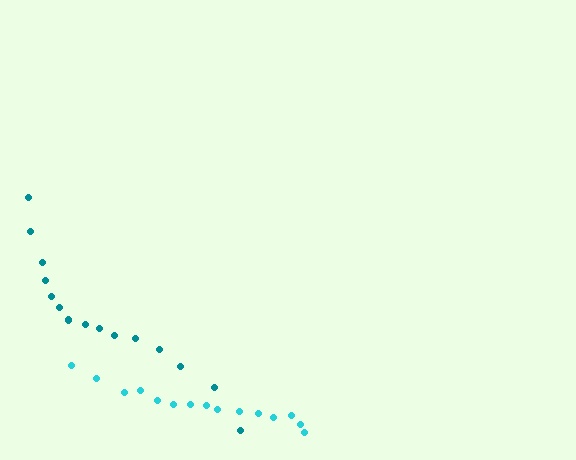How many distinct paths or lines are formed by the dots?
There are 2 distinct paths.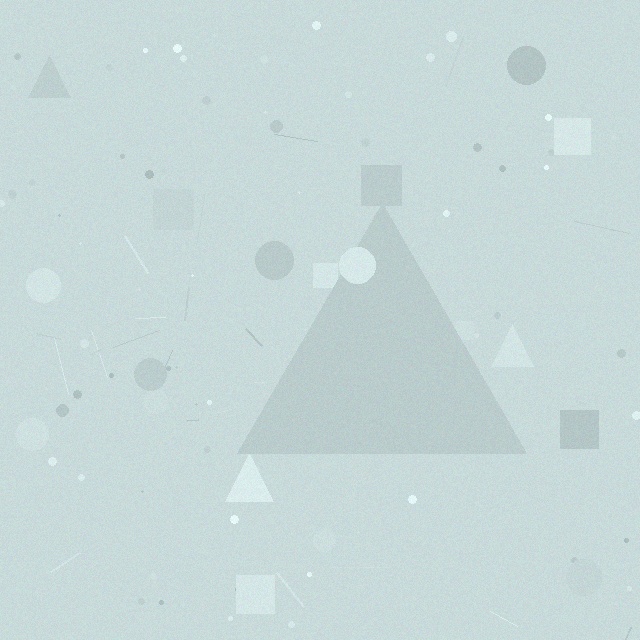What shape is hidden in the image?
A triangle is hidden in the image.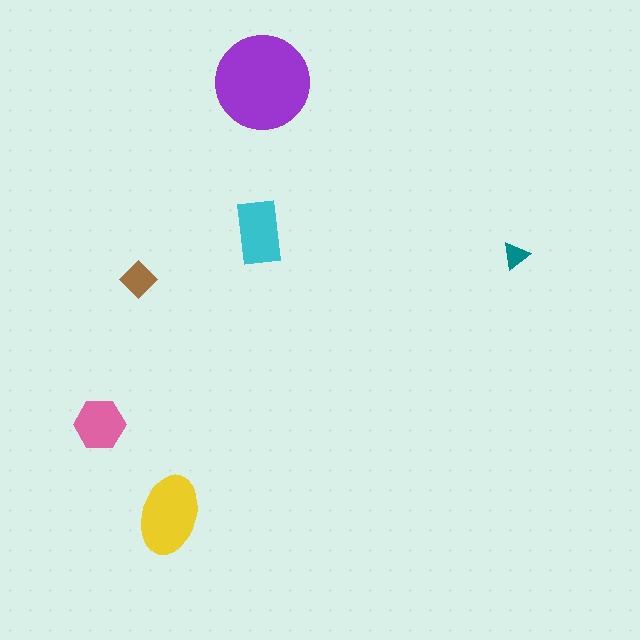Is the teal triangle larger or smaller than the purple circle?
Smaller.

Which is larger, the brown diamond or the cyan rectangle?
The cyan rectangle.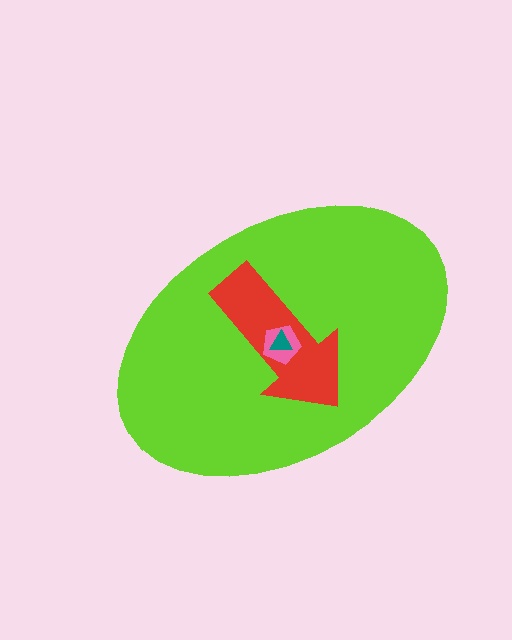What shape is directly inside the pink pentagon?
The teal triangle.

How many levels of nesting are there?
4.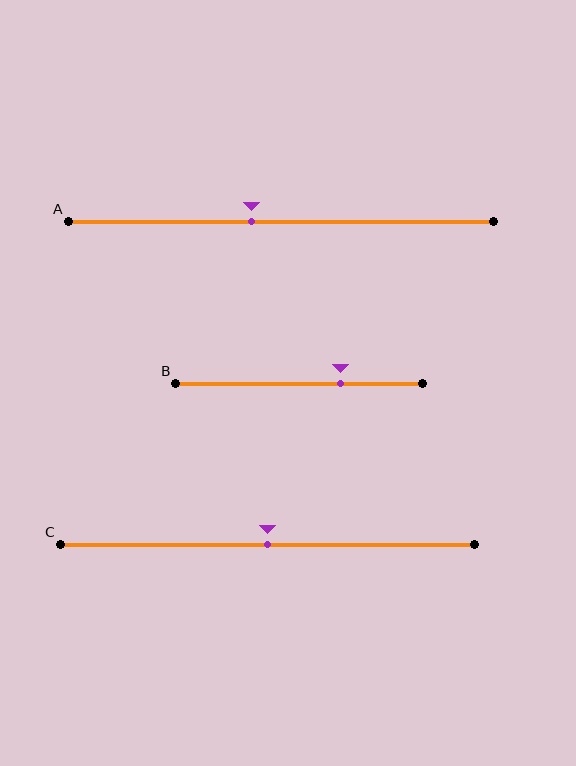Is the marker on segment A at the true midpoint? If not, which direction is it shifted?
No, the marker on segment A is shifted to the left by about 7% of the segment length.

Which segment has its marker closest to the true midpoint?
Segment C has its marker closest to the true midpoint.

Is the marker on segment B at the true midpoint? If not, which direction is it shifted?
No, the marker on segment B is shifted to the right by about 17% of the segment length.